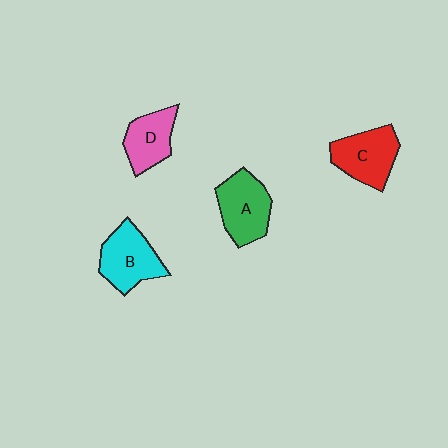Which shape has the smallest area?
Shape D (pink).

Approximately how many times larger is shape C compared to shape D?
Approximately 1.2 times.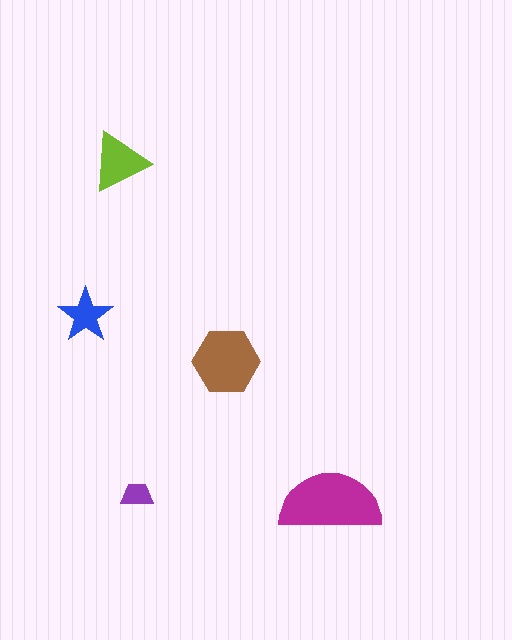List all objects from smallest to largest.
The purple trapezoid, the blue star, the lime triangle, the brown hexagon, the magenta semicircle.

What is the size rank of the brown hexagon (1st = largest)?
2nd.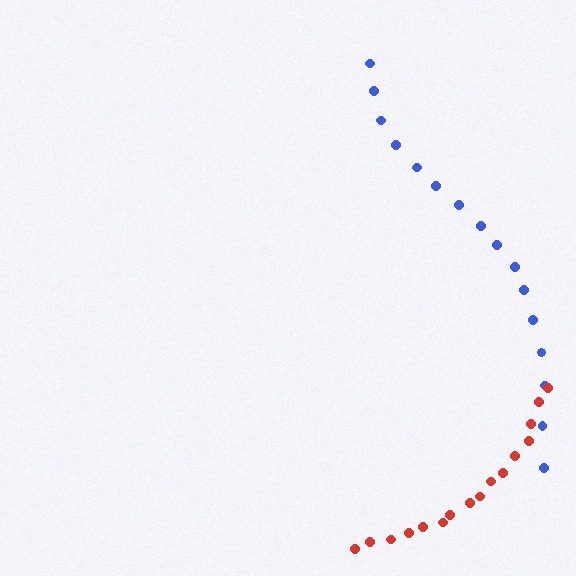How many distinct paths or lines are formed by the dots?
There are 2 distinct paths.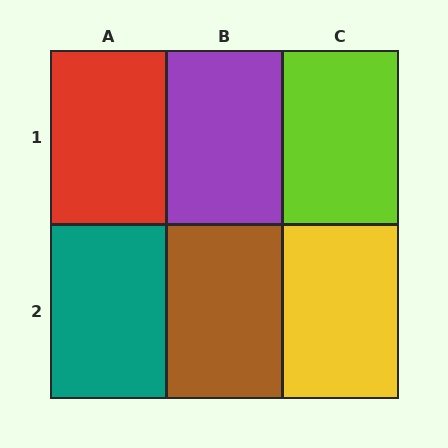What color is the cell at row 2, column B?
Brown.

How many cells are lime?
1 cell is lime.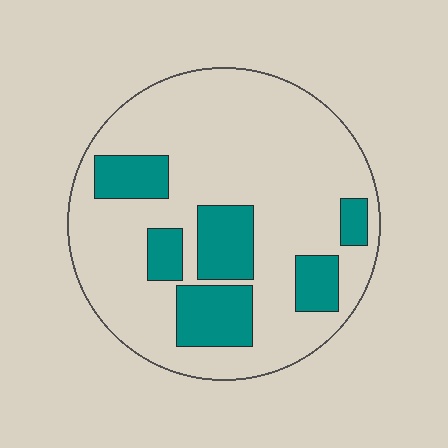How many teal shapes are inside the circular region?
6.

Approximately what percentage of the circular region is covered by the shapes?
Approximately 25%.